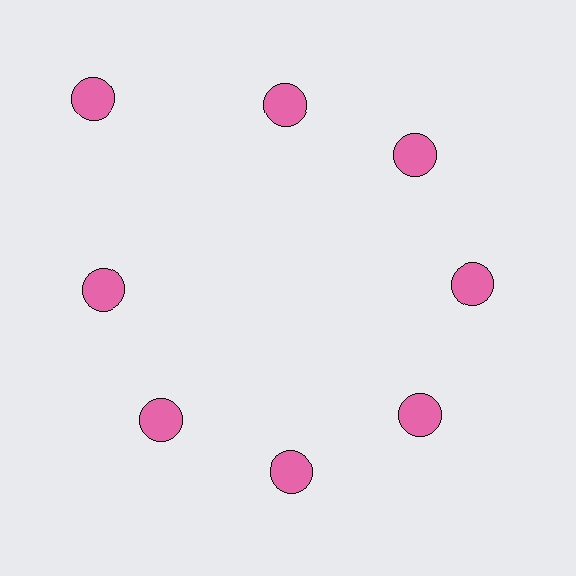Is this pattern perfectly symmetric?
No. The 8 pink circles are arranged in a ring, but one element near the 10 o'clock position is pushed outward from the center, breaking the 8-fold rotational symmetry.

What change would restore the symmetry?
The symmetry would be restored by moving it inward, back onto the ring so that all 8 circles sit at equal angles and equal distance from the center.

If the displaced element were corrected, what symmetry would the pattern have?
It would have 8-fold rotational symmetry — the pattern would map onto itself every 45 degrees.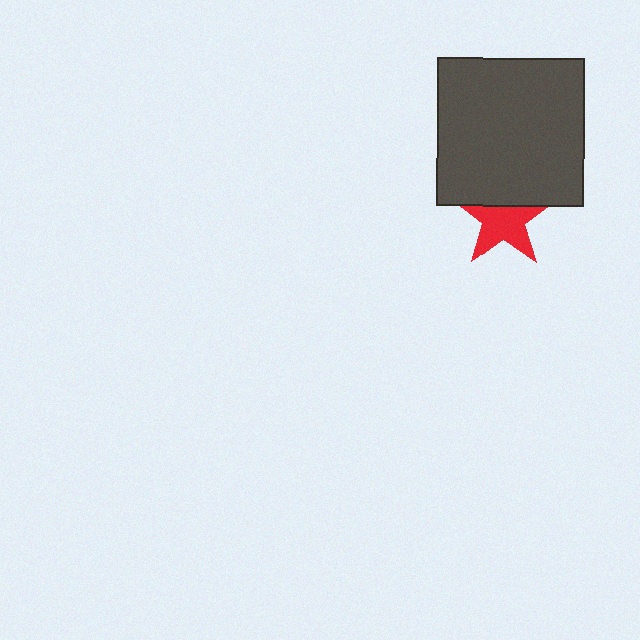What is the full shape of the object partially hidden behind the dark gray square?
The partially hidden object is a red star.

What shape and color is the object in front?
The object in front is a dark gray square.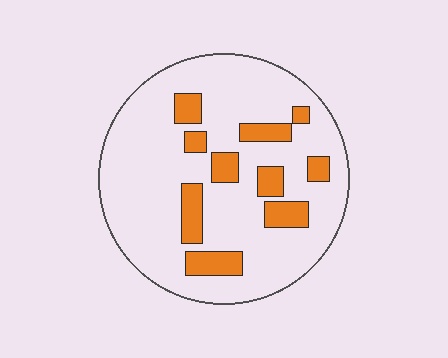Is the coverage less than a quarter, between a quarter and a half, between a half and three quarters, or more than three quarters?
Less than a quarter.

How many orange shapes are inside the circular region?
10.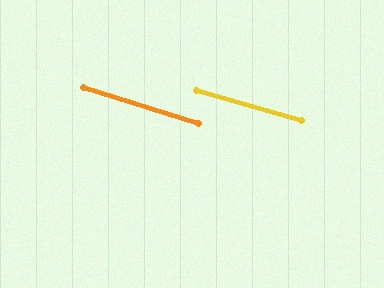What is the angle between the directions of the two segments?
Approximately 2 degrees.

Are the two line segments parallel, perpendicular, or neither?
Parallel — their directions differ by only 1.6°.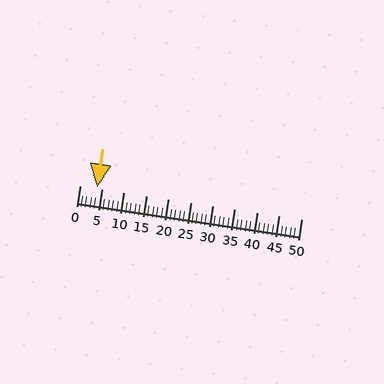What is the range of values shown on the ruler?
The ruler shows values from 0 to 50.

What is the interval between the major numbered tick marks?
The major tick marks are spaced 5 units apart.